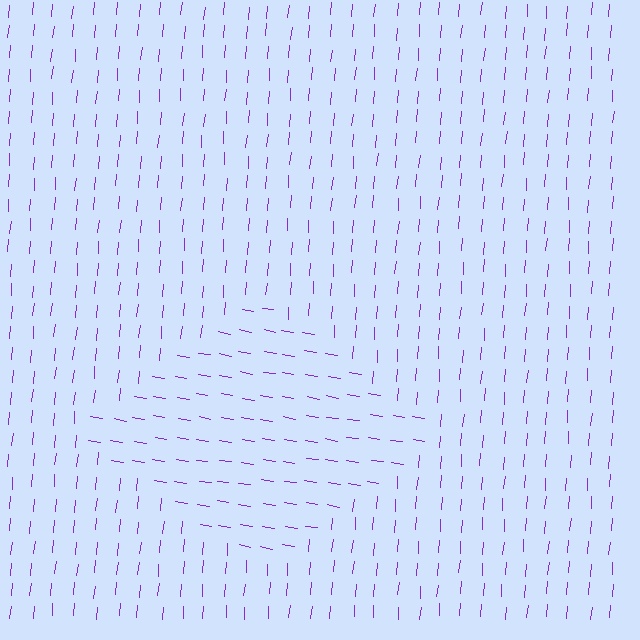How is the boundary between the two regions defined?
The boundary is defined purely by a change in line orientation (approximately 85 degrees difference). All lines are the same color and thickness.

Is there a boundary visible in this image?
Yes, there is a texture boundary formed by a change in line orientation.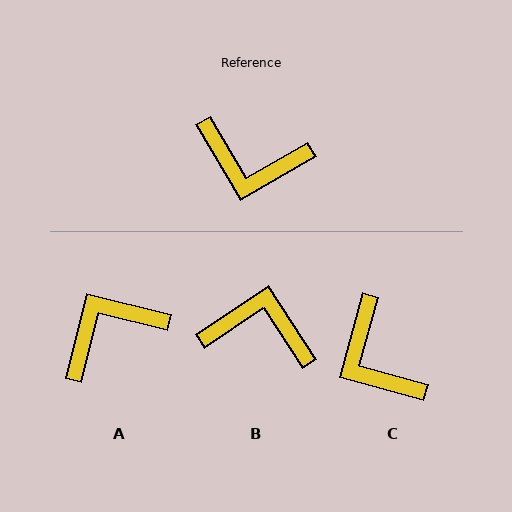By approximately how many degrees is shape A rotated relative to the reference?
Approximately 134 degrees clockwise.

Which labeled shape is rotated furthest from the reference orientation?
B, about 177 degrees away.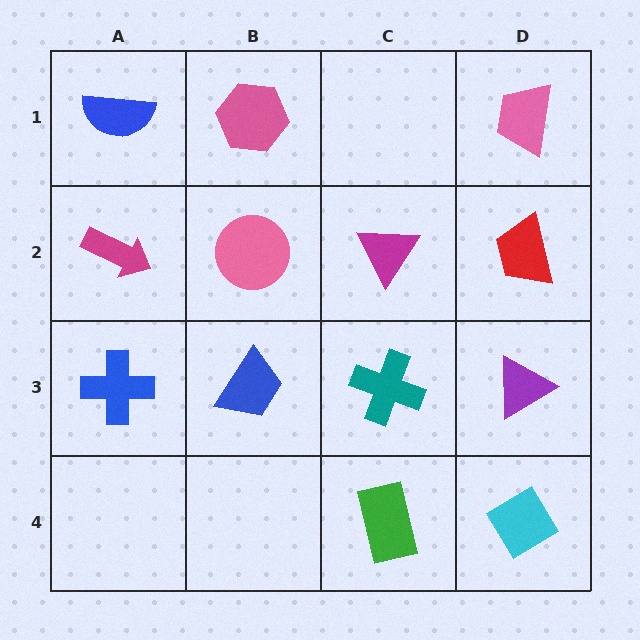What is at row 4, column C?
A green rectangle.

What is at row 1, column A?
A blue semicircle.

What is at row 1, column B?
A pink hexagon.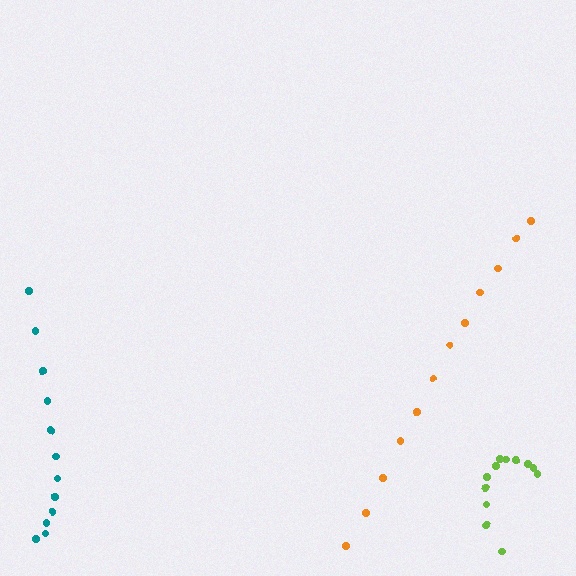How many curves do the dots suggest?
There are 3 distinct paths.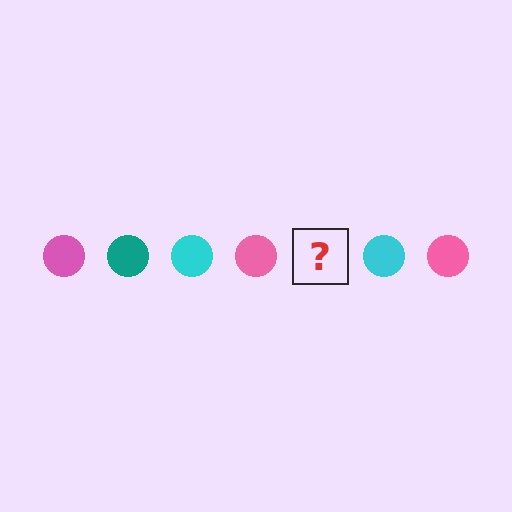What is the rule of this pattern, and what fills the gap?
The rule is that the pattern cycles through pink, teal, cyan circles. The gap should be filled with a teal circle.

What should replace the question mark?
The question mark should be replaced with a teal circle.